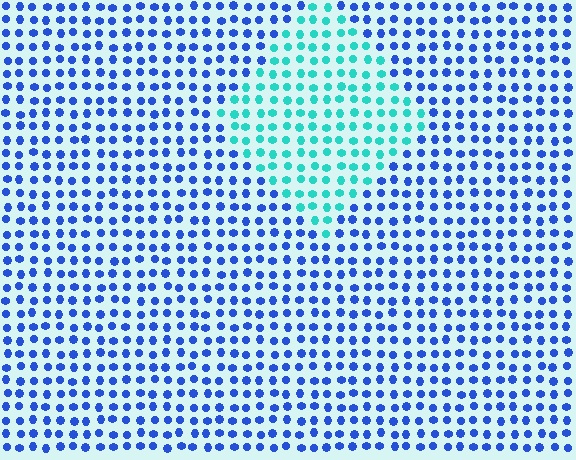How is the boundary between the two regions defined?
The boundary is defined purely by a slight shift in hue (about 53 degrees). Spacing, size, and orientation are identical on both sides.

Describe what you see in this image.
The image is filled with small blue elements in a uniform arrangement. A diamond-shaped region is visible where the elements are tinted to a slightly different hue, forming a subtle color boundary.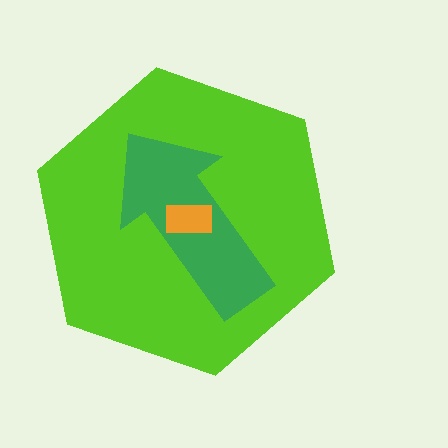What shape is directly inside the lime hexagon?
The green arrow.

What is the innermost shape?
The orange rectangle.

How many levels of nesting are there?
3.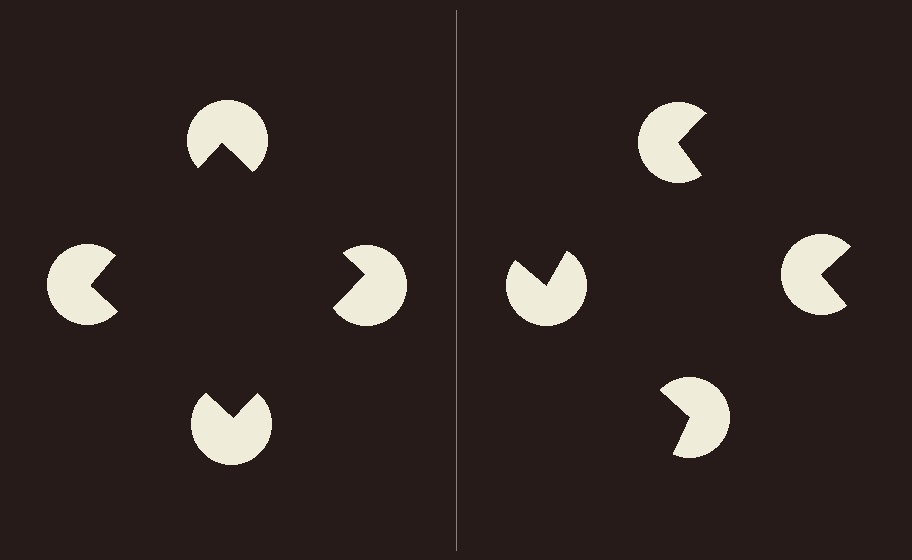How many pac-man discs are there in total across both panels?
8 — 4 on each side.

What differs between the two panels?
The pac-man discs are positioned identically on both sides; only the wedge orientations differ. On the left they align to a square; on the right they are misaligned.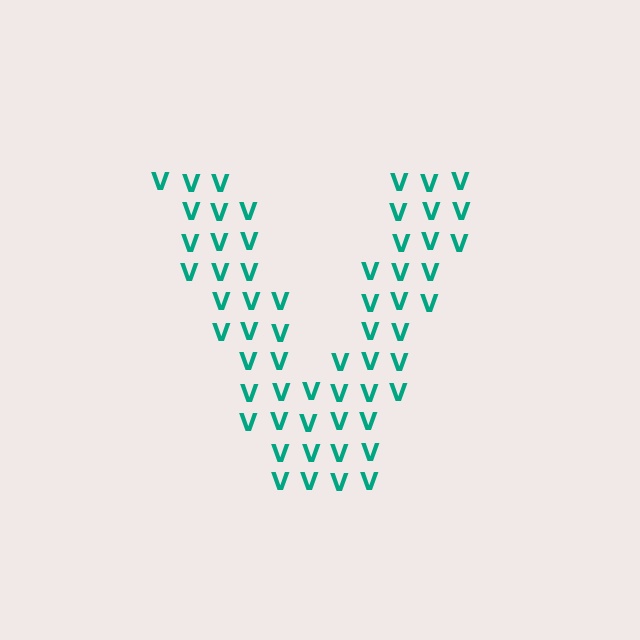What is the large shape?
The large shape is the letter V.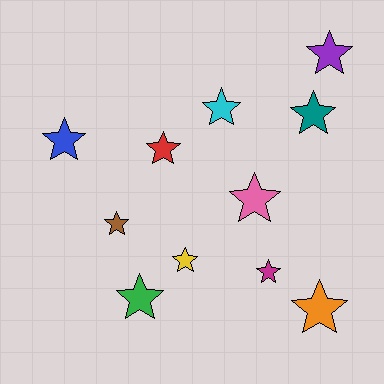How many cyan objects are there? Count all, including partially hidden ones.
There is 1 cyan object.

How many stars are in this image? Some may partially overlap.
There are 11 stars.